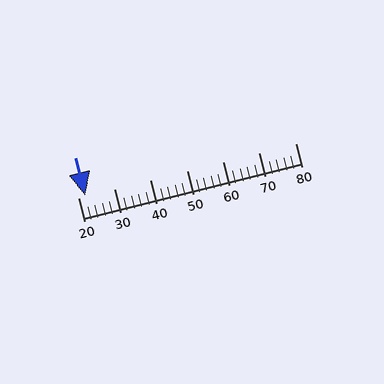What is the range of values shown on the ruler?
The ruler shows values from 20 to 80.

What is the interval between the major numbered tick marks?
The major tick marks are spaced 10 units apart.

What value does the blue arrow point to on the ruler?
The blue arrow points to approximately 22.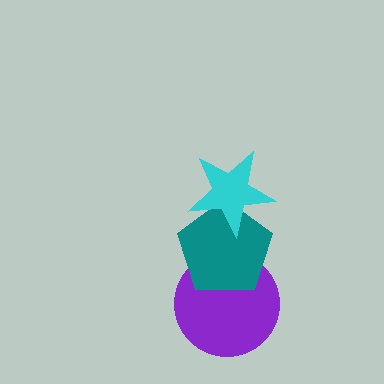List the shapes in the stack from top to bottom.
From top to bottom: the cyan star, the teal pentagon, the purple circle.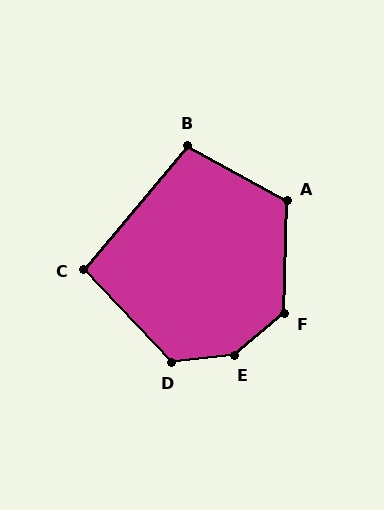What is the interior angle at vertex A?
Approximately 118 degrees (obtuse).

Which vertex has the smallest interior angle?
C, at approximately 97 degrees.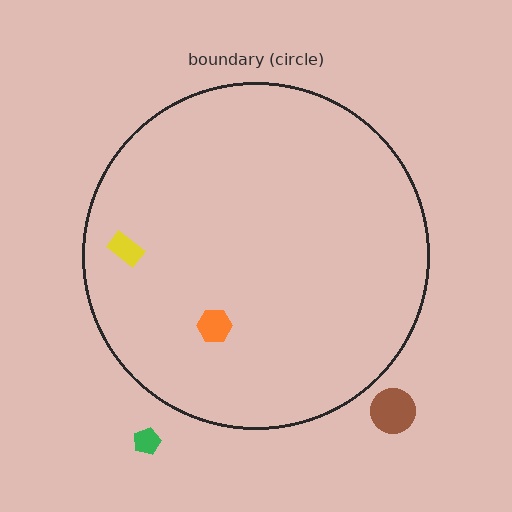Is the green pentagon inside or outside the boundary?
Outside.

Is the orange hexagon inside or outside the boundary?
Inside.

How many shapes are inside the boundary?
2 inside, 2 outside.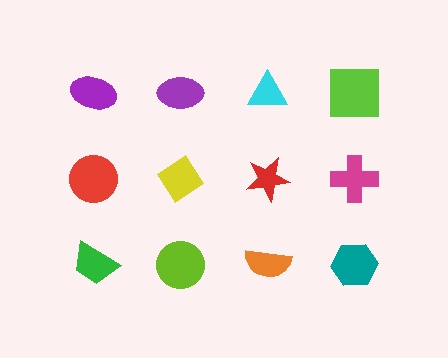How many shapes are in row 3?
4 shapes.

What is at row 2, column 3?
A red star.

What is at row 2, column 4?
A magenta cross.